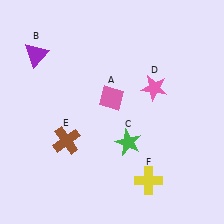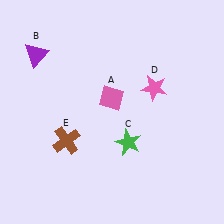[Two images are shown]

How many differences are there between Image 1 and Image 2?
There is 1 difference between the two images.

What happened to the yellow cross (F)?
The yellow cross (F) was removed in Image 2. It was in the bottom-right area of Image 1.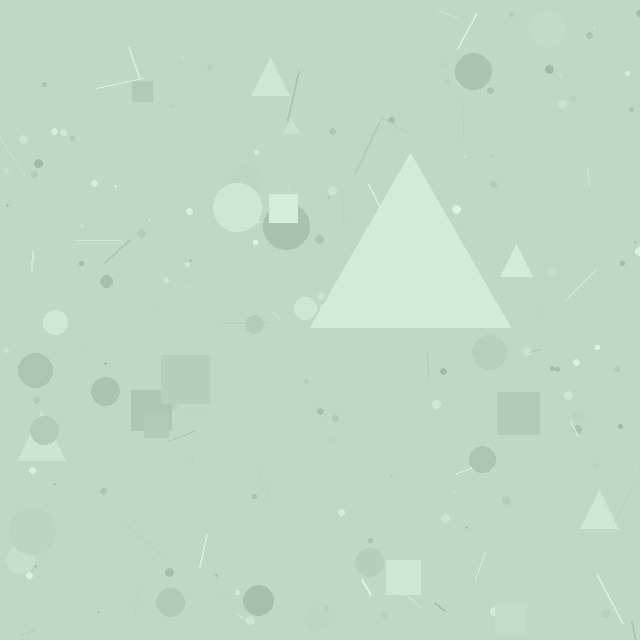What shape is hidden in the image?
A triangle is hidden in the image.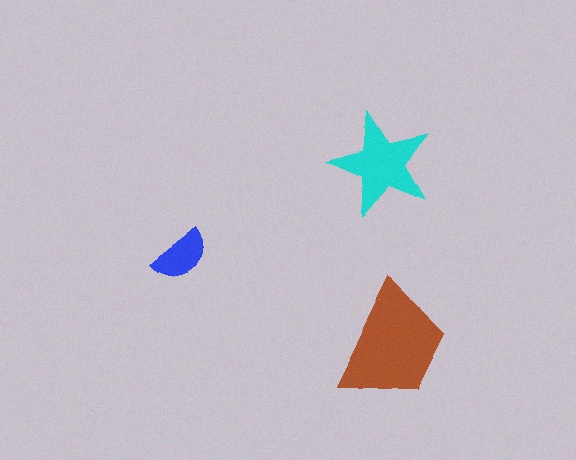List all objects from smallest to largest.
The blue semicircle, the cyan star, the brown trapezoid.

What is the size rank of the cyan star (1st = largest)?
2nd.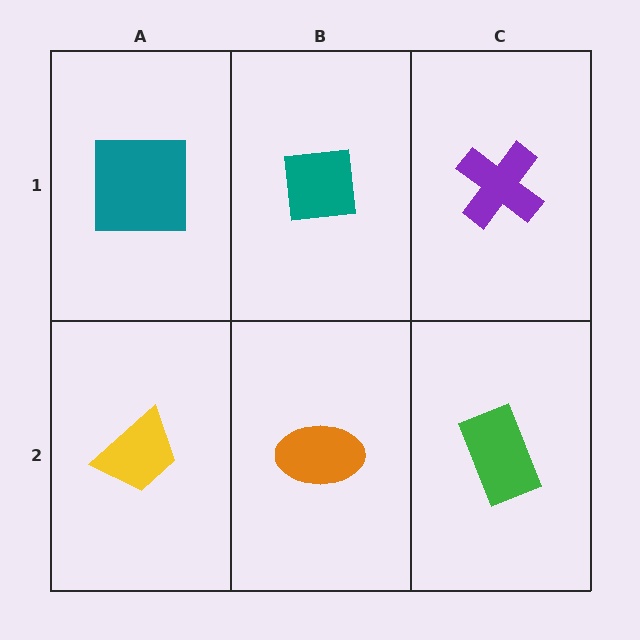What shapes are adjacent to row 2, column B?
A teal square (row 1, column B), a yellow trapezoid (row 2, column A), a green rectangle (row 2, column C).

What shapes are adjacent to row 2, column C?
A purple cross (row 1, column C), an orange ellipse (row 2, column B).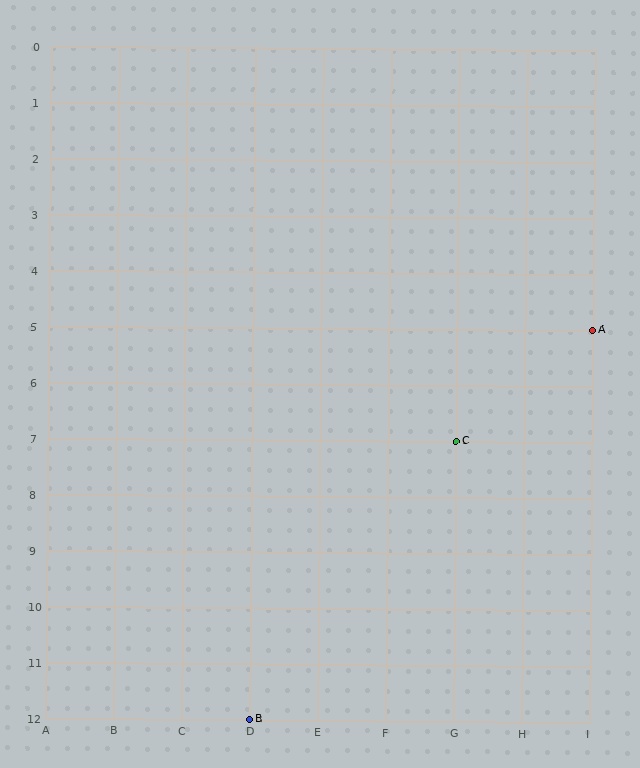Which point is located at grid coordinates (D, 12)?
Point B is at (D, 12).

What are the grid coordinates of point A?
Point A is at grid coordinates (I, 5).